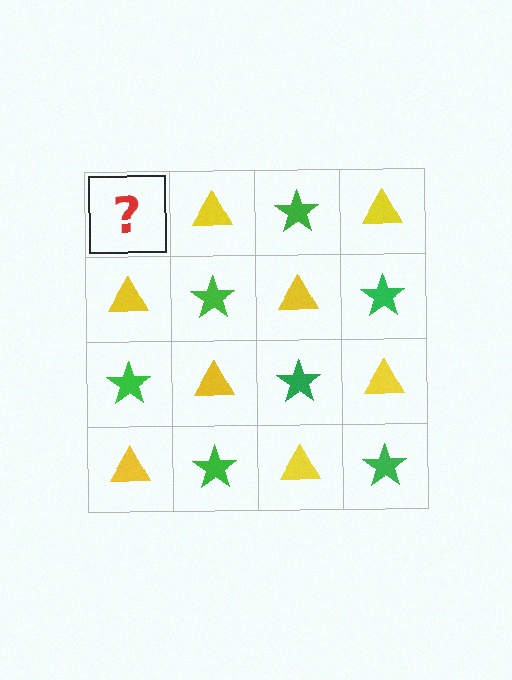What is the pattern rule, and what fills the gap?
The rule is that it alternates green star and yellow triangle in a checkerboard pattern. The gap should be filled with a green star.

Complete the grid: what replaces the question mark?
The question mark should be replaced with a green star.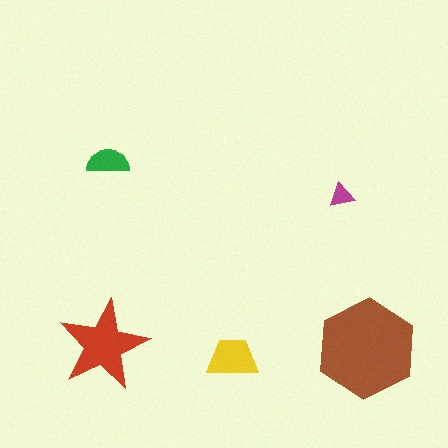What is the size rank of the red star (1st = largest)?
2nd.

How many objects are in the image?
There are 5 objects in the image.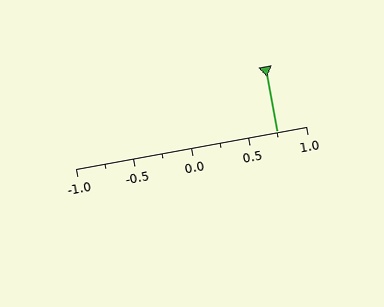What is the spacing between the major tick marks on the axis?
The major ticks are spaced 0.5 apart.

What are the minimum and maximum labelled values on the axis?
The axis runs from -1.0 to 1.0.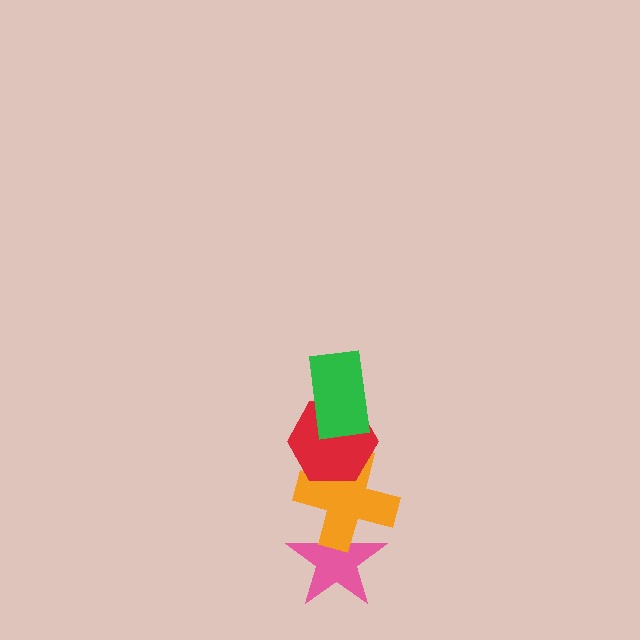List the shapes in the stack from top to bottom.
From top to bottom: the green rectangle, the red hexagon, the orange cross, the pink star.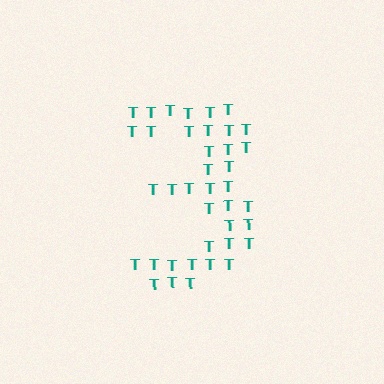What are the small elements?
The small elements are letter T's.